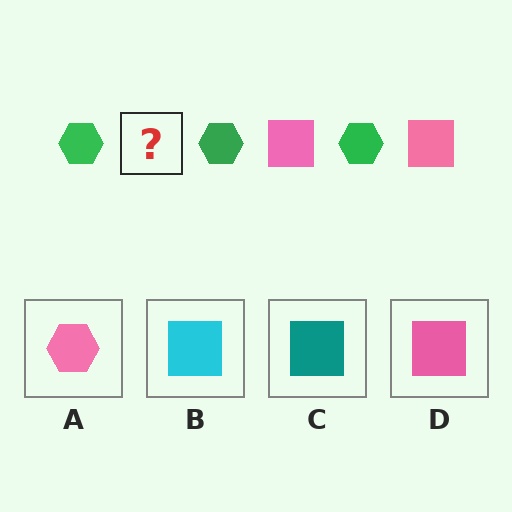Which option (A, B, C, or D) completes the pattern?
D.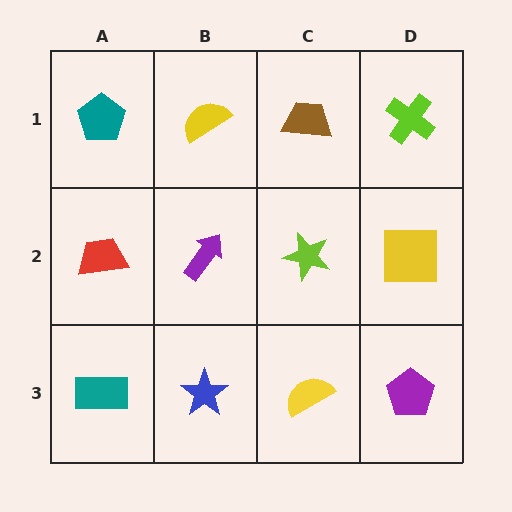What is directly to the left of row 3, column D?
A yellow semicircle.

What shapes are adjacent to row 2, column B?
A yellow semicircle (row 1, column B), a blue star (row 3, column B), a red trapezoid (row 2, column A), a lime star (row 2, column C).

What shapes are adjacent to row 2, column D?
A lime cross (row 1, column D), a purple pentagon (row 3, column D), a lime star (row 2, column C).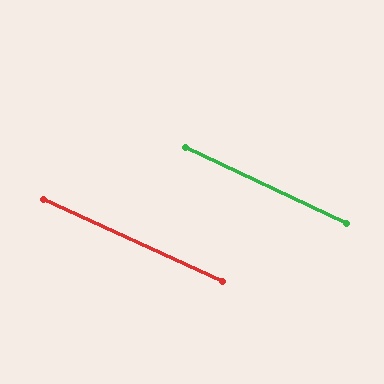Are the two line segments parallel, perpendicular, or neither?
Parallel — their directions differ by only 0.7°.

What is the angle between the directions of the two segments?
Approximately 1 degree.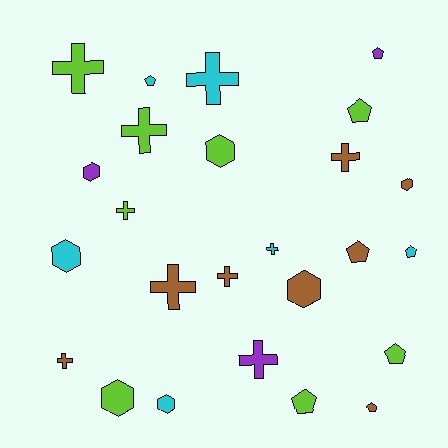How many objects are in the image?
There are 25 objects.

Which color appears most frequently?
Lime, with 8 objects.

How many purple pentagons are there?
There is 1 purple pentagon.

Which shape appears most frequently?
Cross, with 10 objects.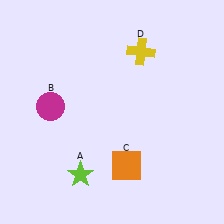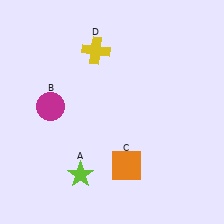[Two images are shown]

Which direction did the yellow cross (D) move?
The yellow cross (D) moved left.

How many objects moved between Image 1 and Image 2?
1 object moved between the two images.